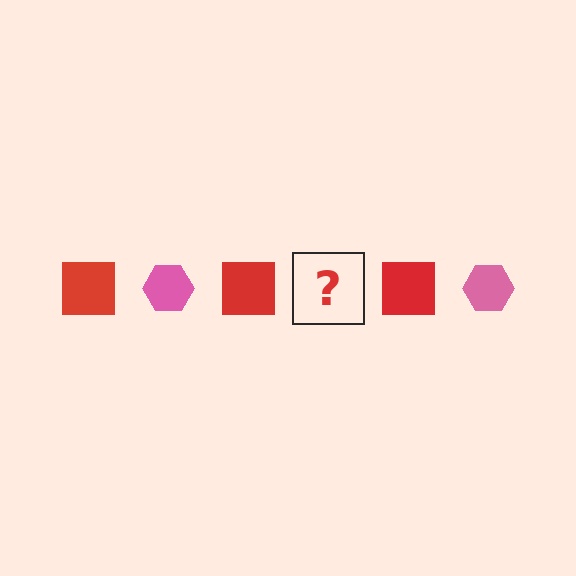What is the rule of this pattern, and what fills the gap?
The rule is that the pattern alternates between red square and pink hexagon. The gap should be filled with a pink hexagon.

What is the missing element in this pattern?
The missing element is a pink hexagon.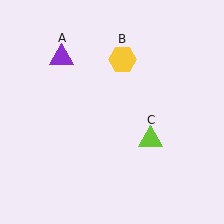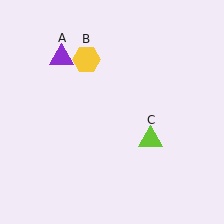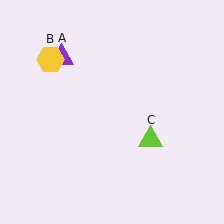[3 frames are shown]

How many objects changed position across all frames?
1 object changed position: yellow hexagon (object B).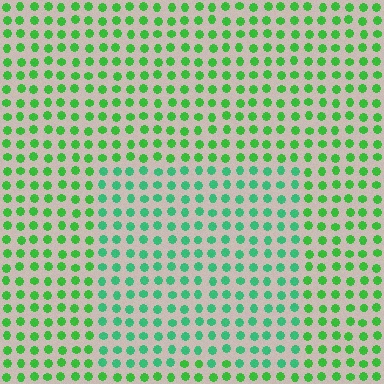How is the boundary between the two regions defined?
The boundary is defined purely by a slight shift in hue (about 29 degrees). Spacing, size, and orientation are identical on both sides.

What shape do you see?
I see a rectangle.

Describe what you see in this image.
The image is filled with small green elements in a uniform arrangement. A rectangle-shaped region is visible where the elements are tinted to a slightly different hue, forming a subtle color boundary.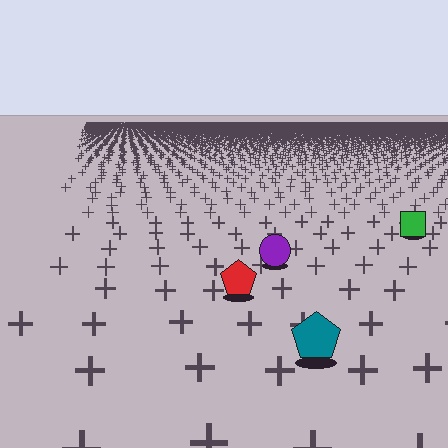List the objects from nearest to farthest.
From nearest to farthest: the teal pentagon, the red pentagon, the purple circle, the green square.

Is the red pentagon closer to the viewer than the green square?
Yes. The red pentagon is closer — you can tell from the texture gradient: the ground texture is coarser near it.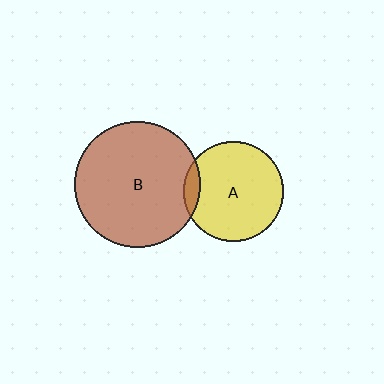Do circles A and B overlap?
Yes.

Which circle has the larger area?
Circle B (brown).